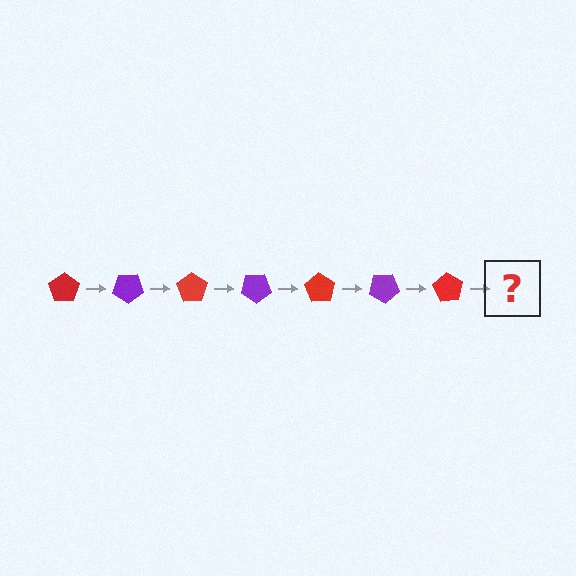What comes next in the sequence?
The next element should be a purple pentagon, rotated 245 degrees from the start.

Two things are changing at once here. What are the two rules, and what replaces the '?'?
The two rules are that it rotates 35 degrees each step and the color cycles through red and purple. The '?' should be a purple pentagon, rotated 245 degrees from the start.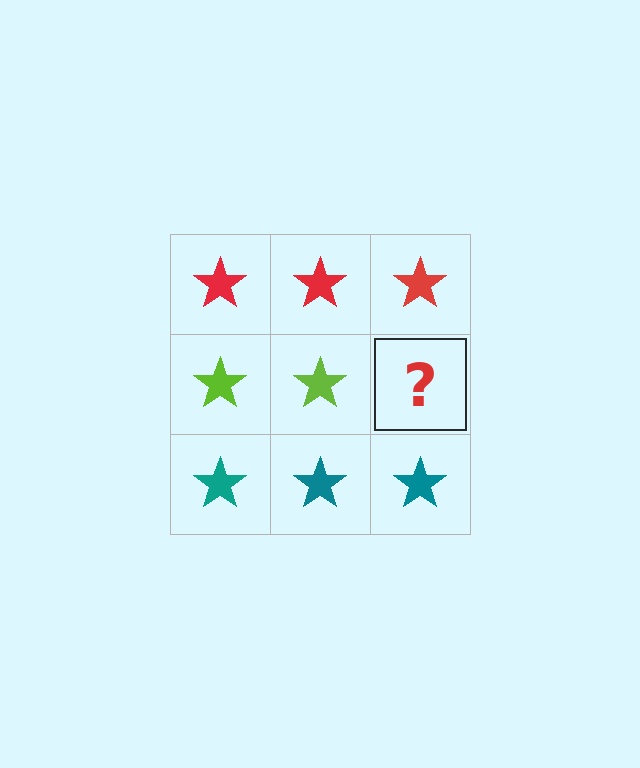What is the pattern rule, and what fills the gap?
The rule is that each row has a consistent color. The gap should be filled with a lime star.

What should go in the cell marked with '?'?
The missing cell should contain a lime star.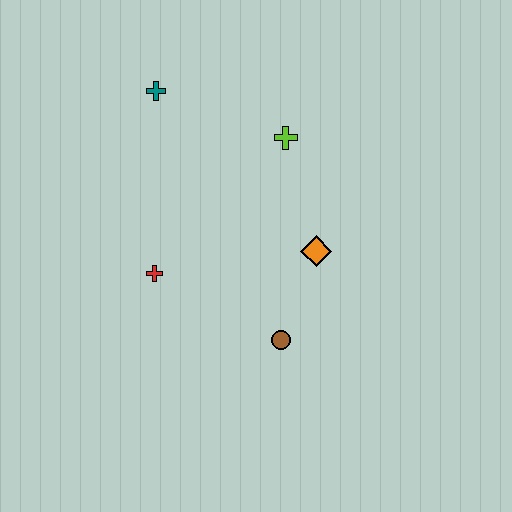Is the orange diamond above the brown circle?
Yes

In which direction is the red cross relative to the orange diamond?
The red cross is to the left of the orange diamond.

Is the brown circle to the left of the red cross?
No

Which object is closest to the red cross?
The brown circle is closest to the red cross.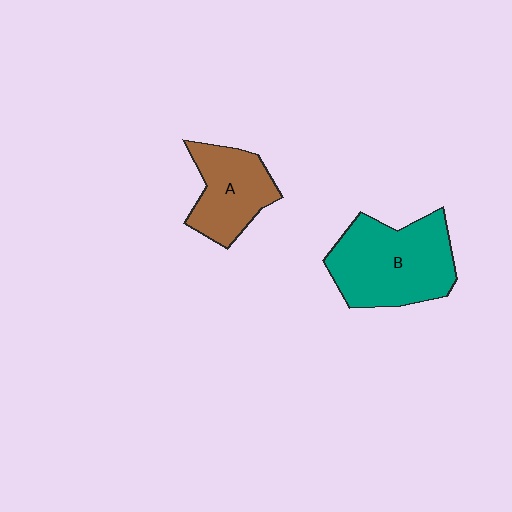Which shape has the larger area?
Shape B (teal).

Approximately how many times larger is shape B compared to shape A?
Approximately 1.5 times.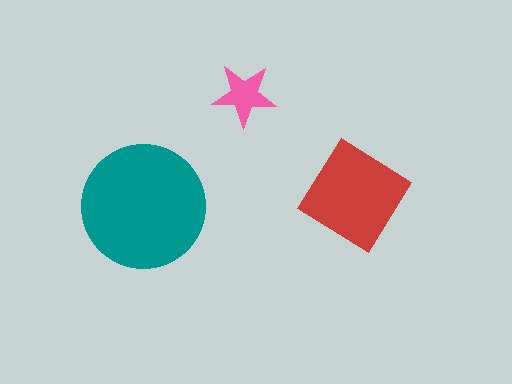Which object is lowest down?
The teal circle is bottommost.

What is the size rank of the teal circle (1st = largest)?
1st.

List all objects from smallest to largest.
The pink star, the red diamond, the teal circle.